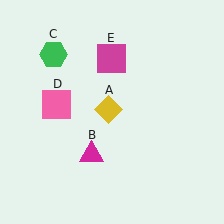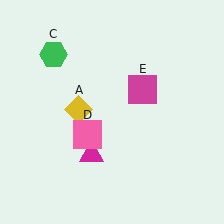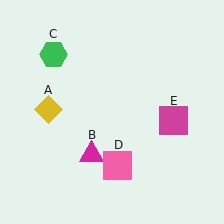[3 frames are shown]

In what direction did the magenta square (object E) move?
The magenta square (object E) moved down and to the right.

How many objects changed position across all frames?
3 objects changed position: yellow diamond (object A), pink square (object D), magenta square (object E).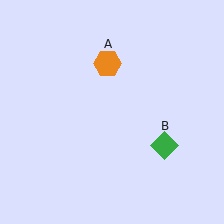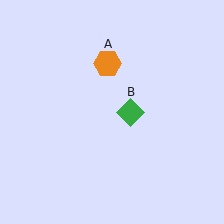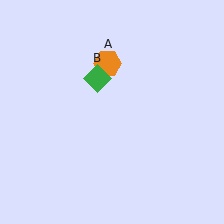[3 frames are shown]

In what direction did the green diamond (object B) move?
The green diamond (object B) moved up and to the left.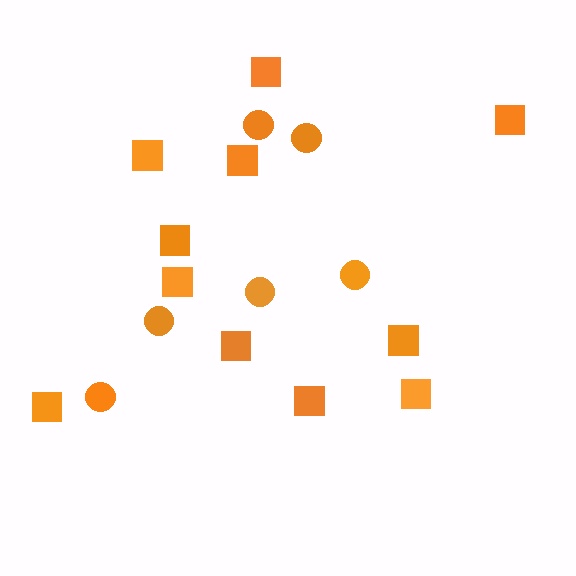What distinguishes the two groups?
There are 2 groups: one group of circles (6) and one group of squares (11).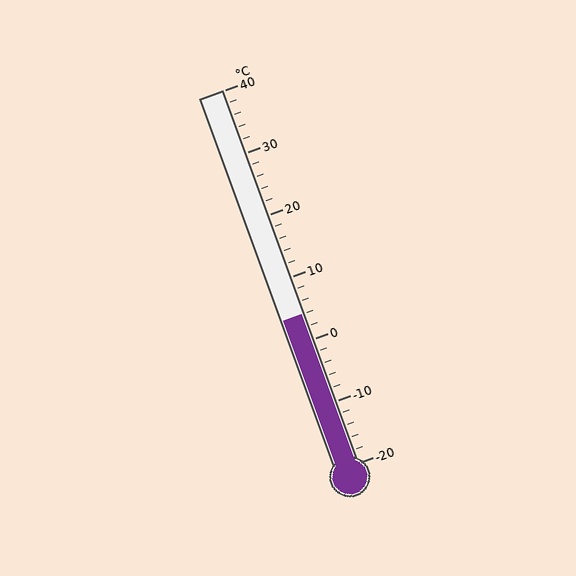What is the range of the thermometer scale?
The thermometer scale ranges from -20°C to 40°C.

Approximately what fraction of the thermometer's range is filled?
The thermometer is filled to approximately 40% of its range.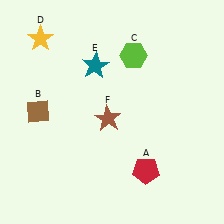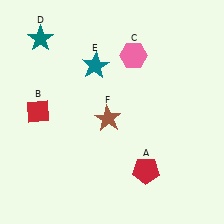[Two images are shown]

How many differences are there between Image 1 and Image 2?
There are 3 differences between the two images.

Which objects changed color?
B changed from brown to red. C changed from lime to pink. D changed from yellow to teal.